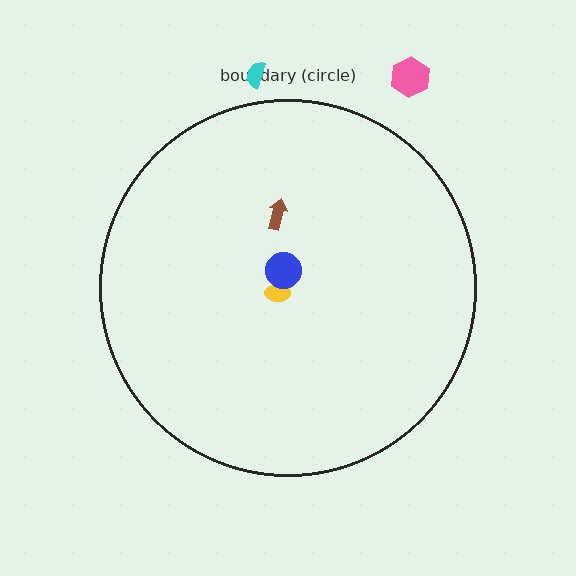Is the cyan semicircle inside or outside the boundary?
Outside.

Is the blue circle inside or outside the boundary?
Inside.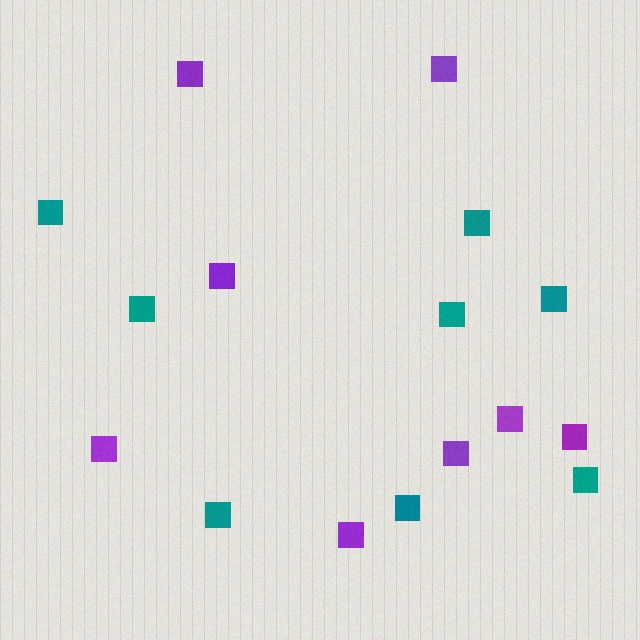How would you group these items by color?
There are 2 groups: one group of teal squares (8) and one group of purple squares (8).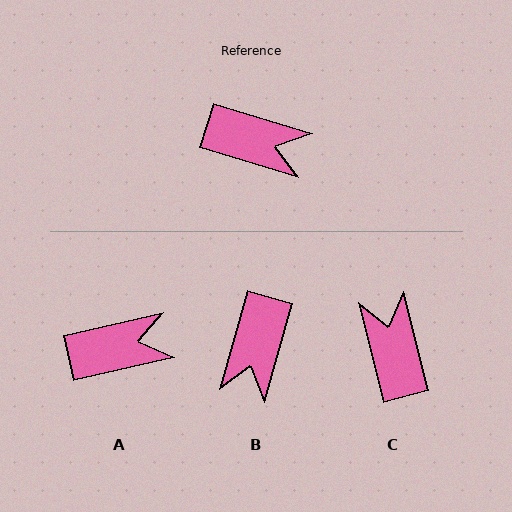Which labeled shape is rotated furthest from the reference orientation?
C, about 121 degrees away.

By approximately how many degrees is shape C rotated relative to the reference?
Approximately 121 degrees counter-clockwise.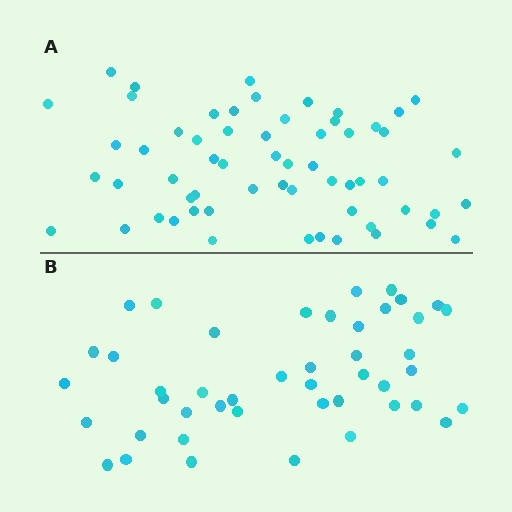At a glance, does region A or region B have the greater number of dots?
Region A (the top region) has more dots.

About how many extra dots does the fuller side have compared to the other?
Region A has approximately 15 more dots than region B.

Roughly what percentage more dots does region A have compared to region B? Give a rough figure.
About 35% more.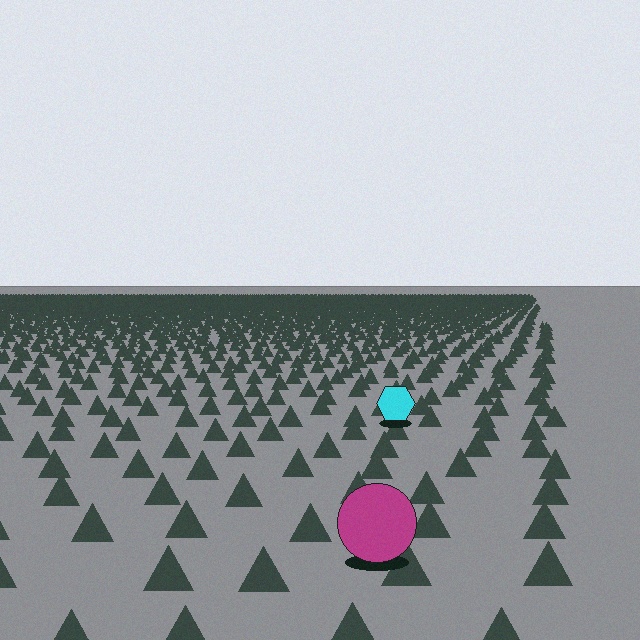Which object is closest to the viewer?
The magenta circle is closest. The texture marks near it are larger and more spread out.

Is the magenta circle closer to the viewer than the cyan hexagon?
Yes. The magenta circle is closer — you can tell from the texture gradient: the ground texture is coarser near it.